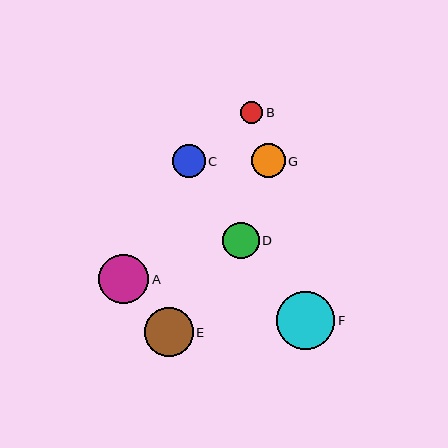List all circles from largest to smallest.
From largest to smallest: F, A, E, D, G, C, B.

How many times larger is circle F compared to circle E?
Circle F is approximately 1.2 times the size of circle E.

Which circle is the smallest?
Circle B is the smallest with a size of approximately 22 pixels.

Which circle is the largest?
Circle F is the largest with a size of approximately 58 pixels.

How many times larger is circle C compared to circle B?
Circle C is approximately 1.5 times the size of circle B.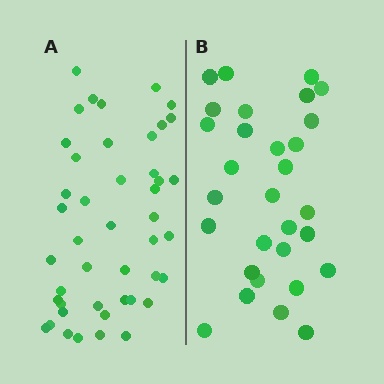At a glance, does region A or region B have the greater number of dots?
Region A (the left region) has more dots.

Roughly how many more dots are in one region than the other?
Region A has approximately 15 more dots than region B.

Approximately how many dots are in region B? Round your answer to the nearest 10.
About 30 dots.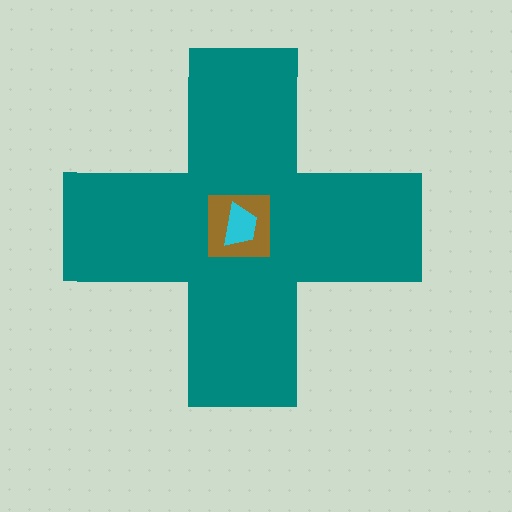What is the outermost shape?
The teal cross.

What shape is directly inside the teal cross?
The brown square.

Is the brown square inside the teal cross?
Yes.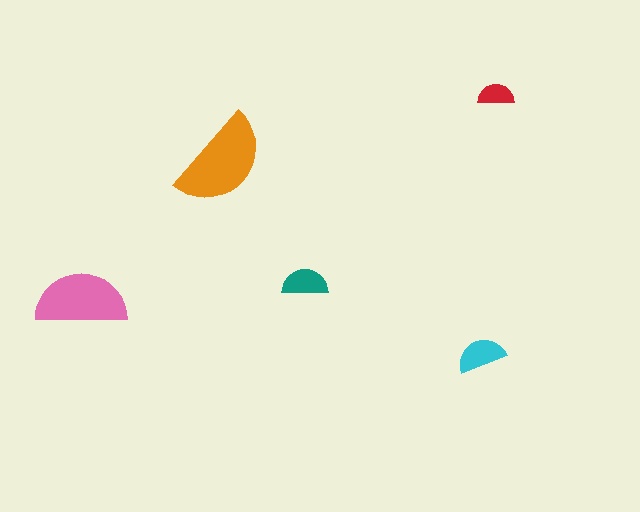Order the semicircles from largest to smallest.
the orange one, the pink one, the cyan one, the teal one, the red one.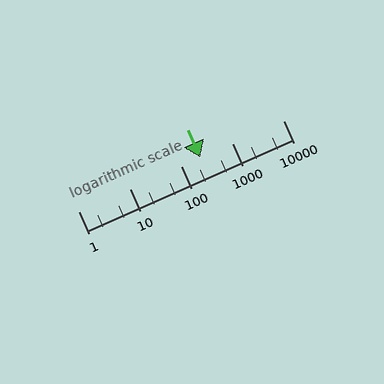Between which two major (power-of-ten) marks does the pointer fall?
The pointer is between 100 and 1000.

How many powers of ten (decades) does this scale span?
The scale spans 4 decades, from 1 to 10000.